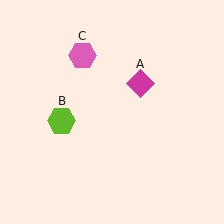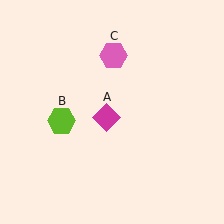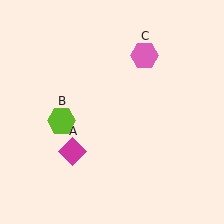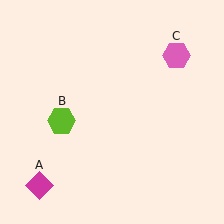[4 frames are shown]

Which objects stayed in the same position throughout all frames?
Lime hexagon (object B) remained stationary.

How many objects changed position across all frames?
2 objects changed position: magenta diamond (object A), pink hexagon (object C).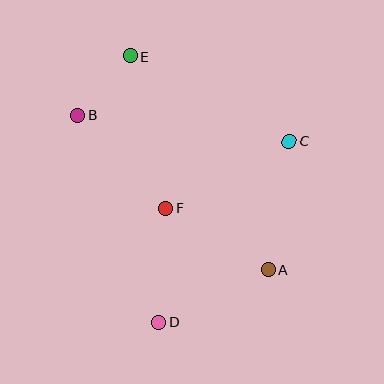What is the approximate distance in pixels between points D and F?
The distance between D and F is approximately 114 pixels.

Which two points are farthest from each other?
Points D and E are farthest from each other.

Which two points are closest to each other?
Points B and E are closest to each other.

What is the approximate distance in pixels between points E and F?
The distance between E and F is approximately 156 pixels.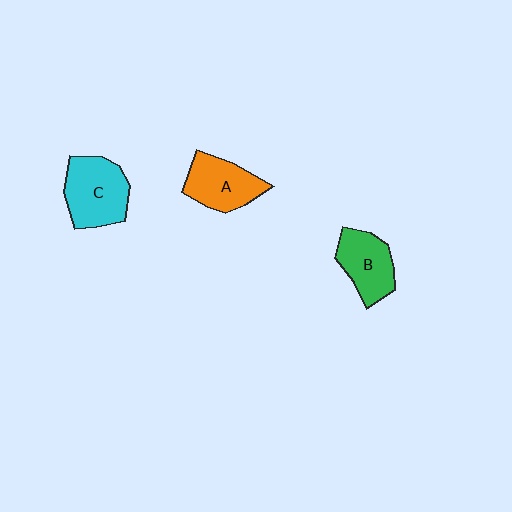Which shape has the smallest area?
Shape B (green).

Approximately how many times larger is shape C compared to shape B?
Approximately 1.3 times.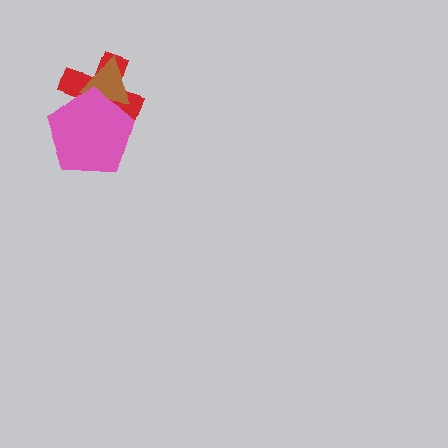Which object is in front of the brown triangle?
The pink pentagon is in front of the brown triangle.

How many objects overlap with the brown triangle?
2 objects overlap with the brown triangle.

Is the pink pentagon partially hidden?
No, no other shape covers it.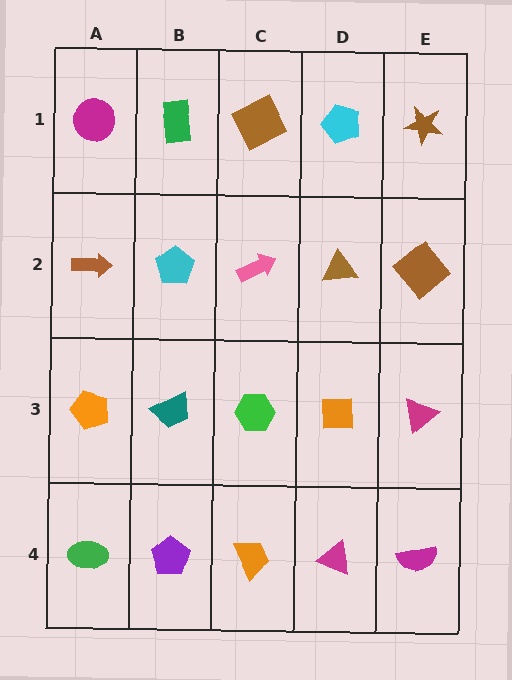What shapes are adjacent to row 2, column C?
A brown square (row 1, column C), a green hexagon (row 3, column C), a cyan pentagon (row 2, column B), a brown triangle (row 2, column D).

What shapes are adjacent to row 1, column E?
A brown diamond (row 2, column E), a cyan pentagon (row 1, column D).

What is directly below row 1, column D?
A brown triangle.